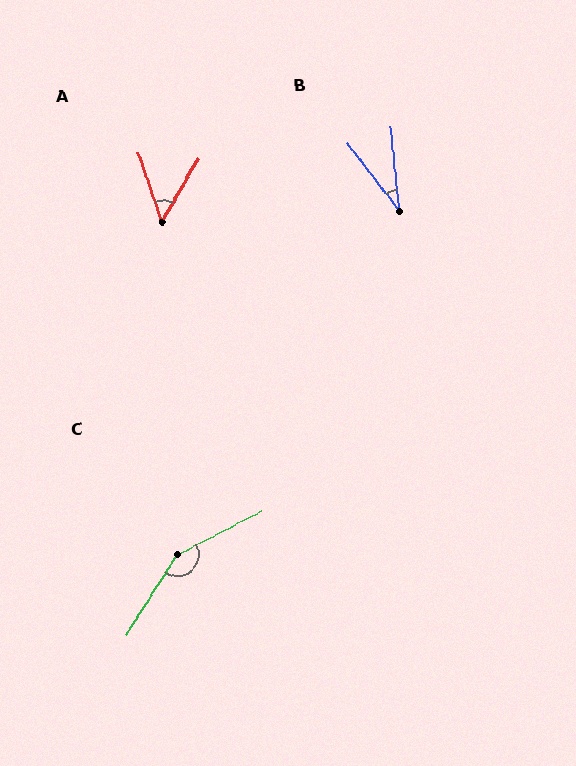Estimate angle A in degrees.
Approximately 49 degrees.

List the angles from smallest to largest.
B (32°), A (49°), C (150°).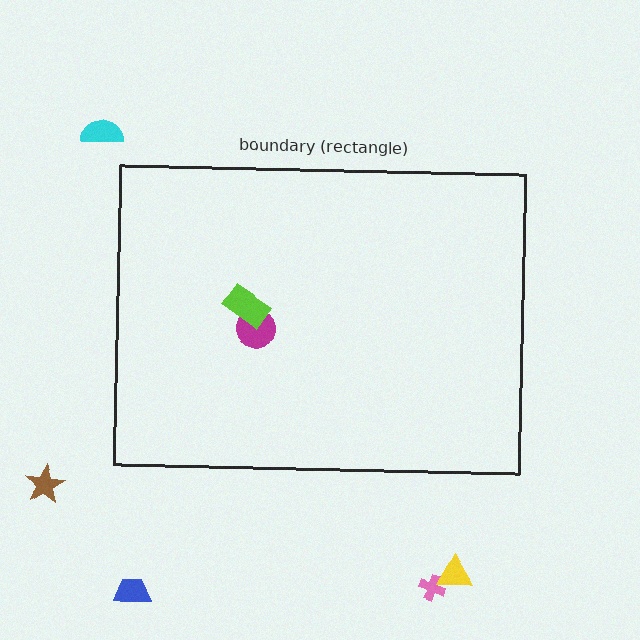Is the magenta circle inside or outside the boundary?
Inside.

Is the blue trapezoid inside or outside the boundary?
Outside.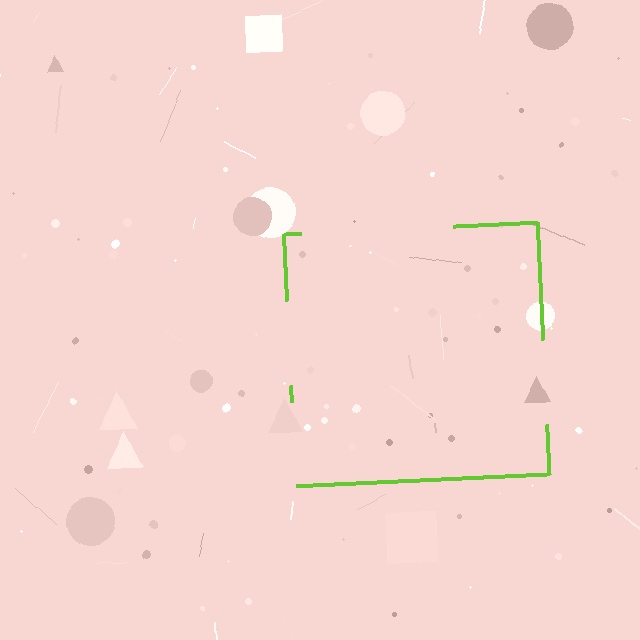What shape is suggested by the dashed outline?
The dashed outline suggests a square.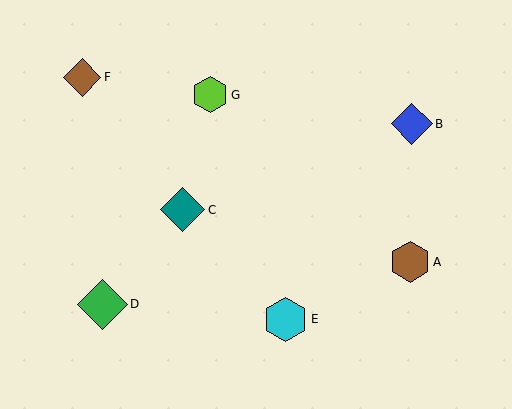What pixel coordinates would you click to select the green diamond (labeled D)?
Click at (102, 304) to select the green diamond D.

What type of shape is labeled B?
Shape B is a blue diamond.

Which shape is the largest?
The green diamond (labeled D) is the largest.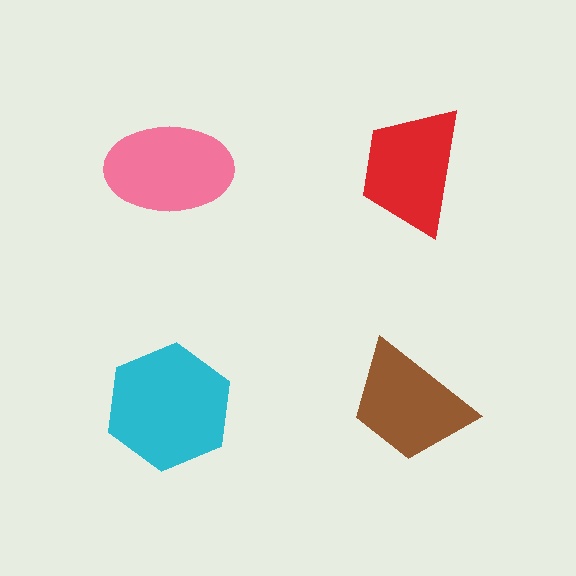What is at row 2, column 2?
A brown trapezoid.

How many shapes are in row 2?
2 shapes.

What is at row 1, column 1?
A pink ellipse.